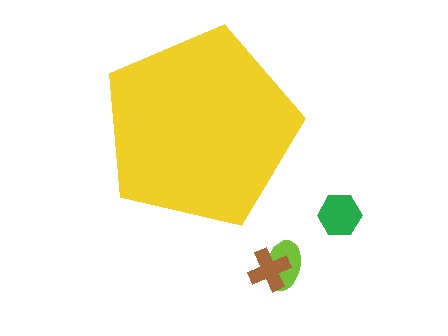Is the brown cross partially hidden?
No, the brown cross is fully visible.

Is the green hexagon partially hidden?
No, the green hexagon is fully visible.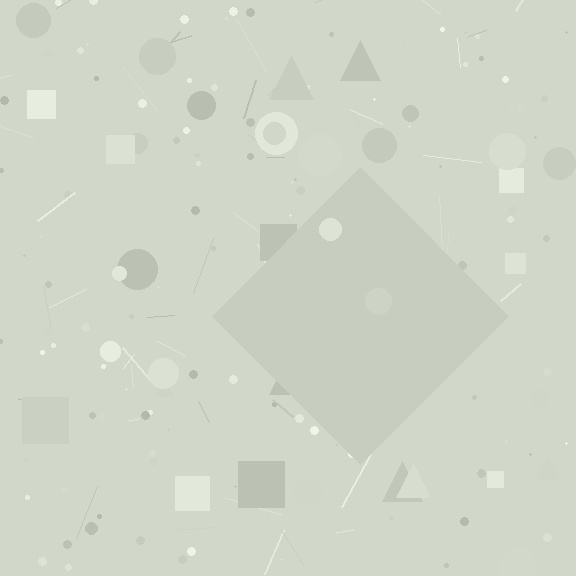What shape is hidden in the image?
A diamond is hidden in the image.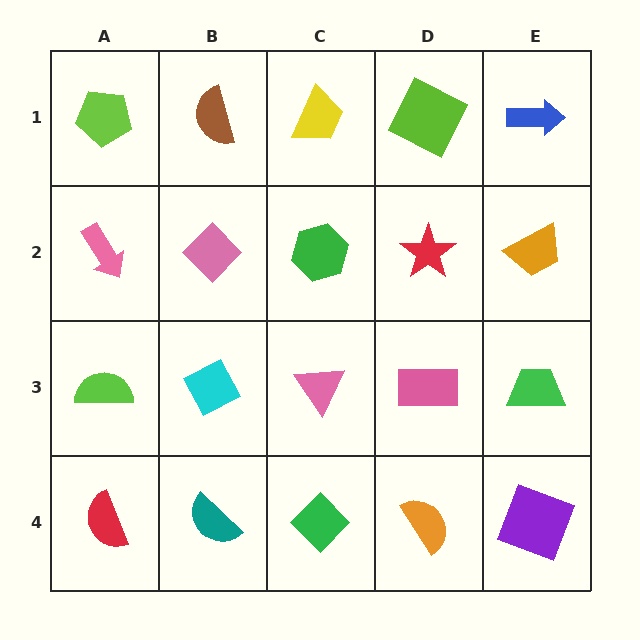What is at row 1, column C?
A yellow trapezoid.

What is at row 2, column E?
An orange trapezoid.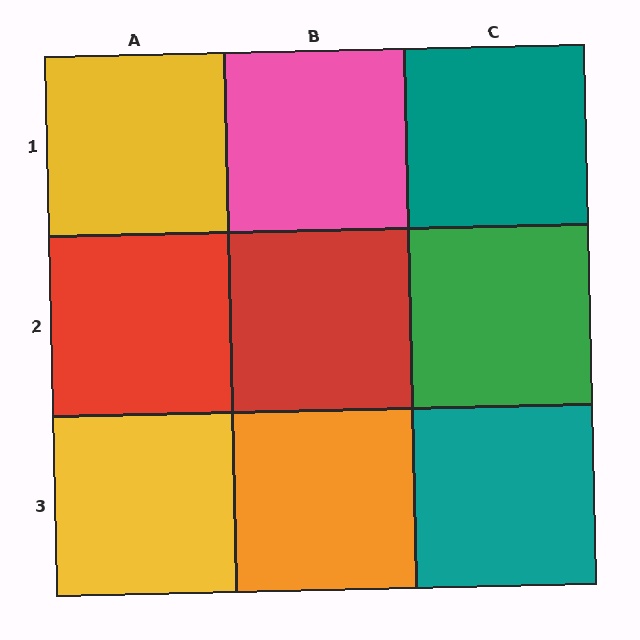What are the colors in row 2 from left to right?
Red, red, green.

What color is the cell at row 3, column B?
Orange.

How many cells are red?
2 cells are red.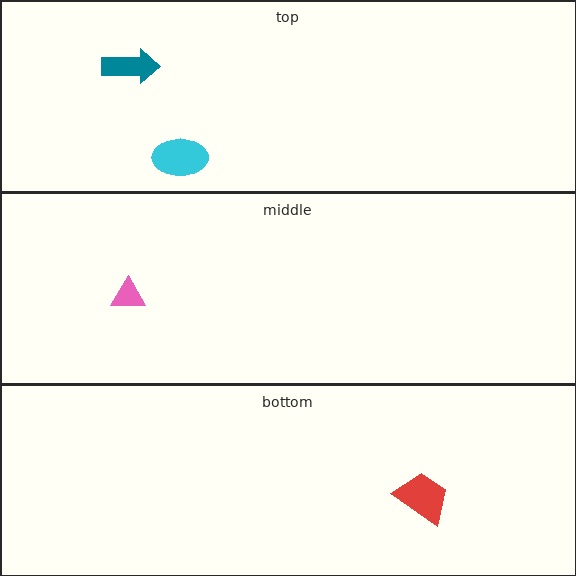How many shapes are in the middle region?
1.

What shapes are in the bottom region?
The red trapezoid.